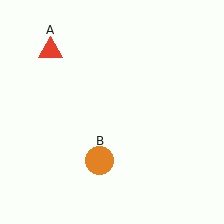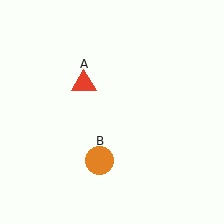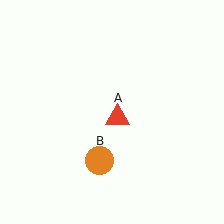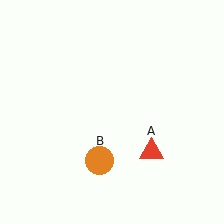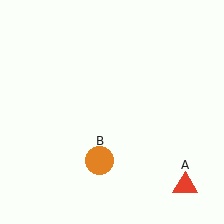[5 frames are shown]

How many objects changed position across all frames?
1 object changed position: red triangle (object A).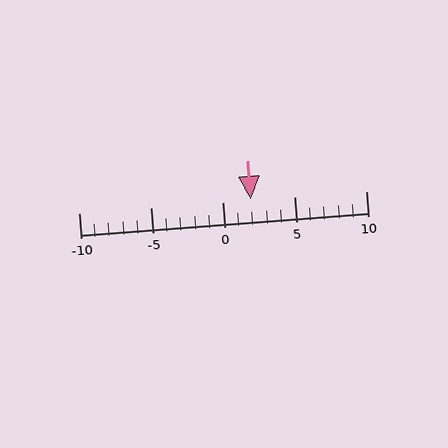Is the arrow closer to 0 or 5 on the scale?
The arrow is closer to 0.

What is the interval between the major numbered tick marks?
The major tick marks are spaced 5 units apart.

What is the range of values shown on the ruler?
The ruler shows values from -10 to 10.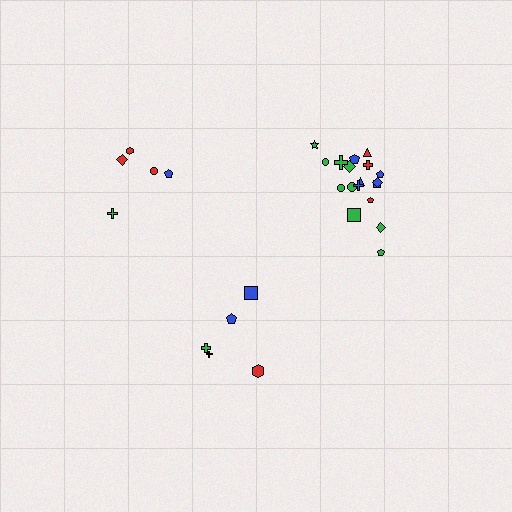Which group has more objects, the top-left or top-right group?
The top-right group.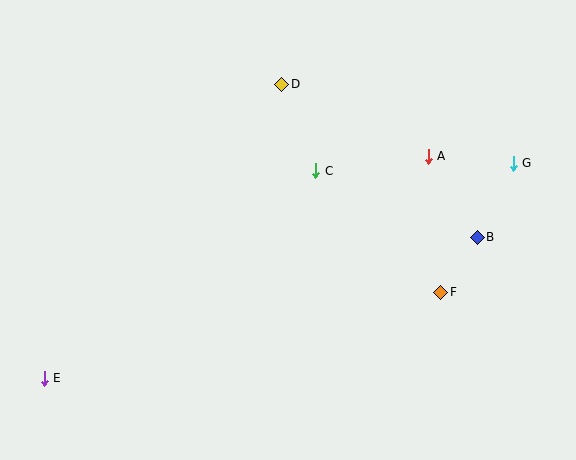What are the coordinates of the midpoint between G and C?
The midpoint between G and C is at (414, 167).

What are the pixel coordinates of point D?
Point D is at (282, 84).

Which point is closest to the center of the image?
Point C at (316, 171) is closest to the center.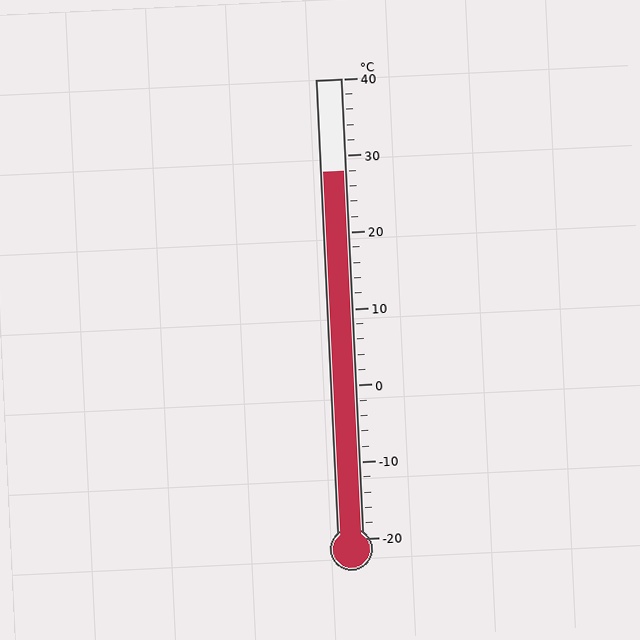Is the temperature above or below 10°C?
The temperature is above 10°C.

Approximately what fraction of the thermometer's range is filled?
The thermometer is filled to approximately 80% of its range.